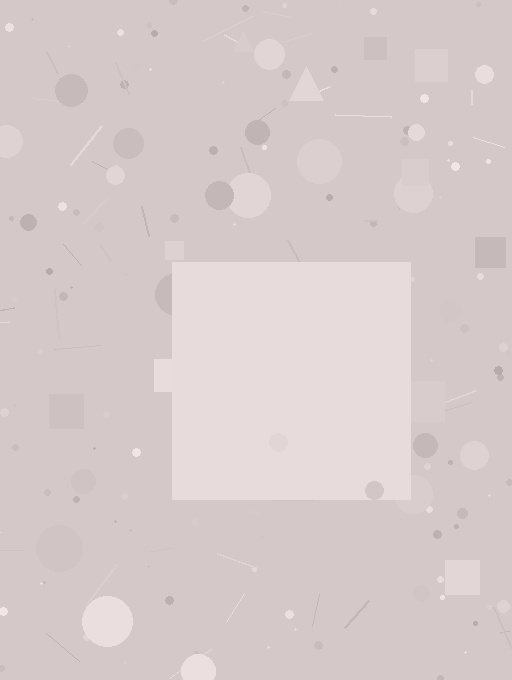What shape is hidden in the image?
A square is hidden in the image.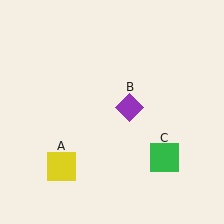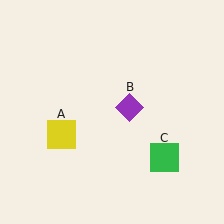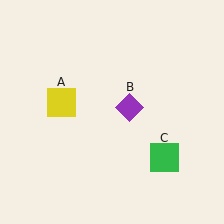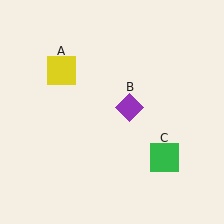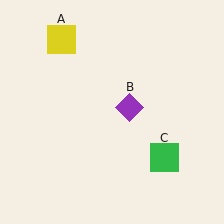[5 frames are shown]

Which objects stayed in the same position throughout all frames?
Purple diamond (object B) and green square (object C) remained stationary.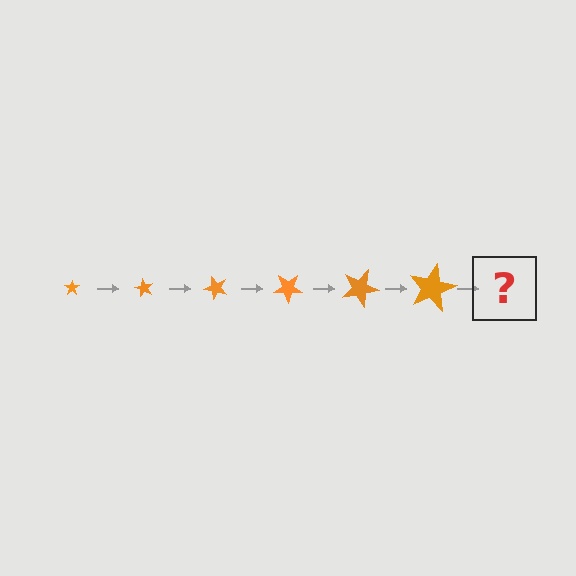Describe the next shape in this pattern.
It should be a star, larger than the previous one and rotated 360 degrees from the start.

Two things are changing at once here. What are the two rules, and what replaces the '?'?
The two rules are that the star grows larger each step and it rotates 60 degrees each step. The '?' should be a star, larger than the previous one and rotated 360 degrees from the start.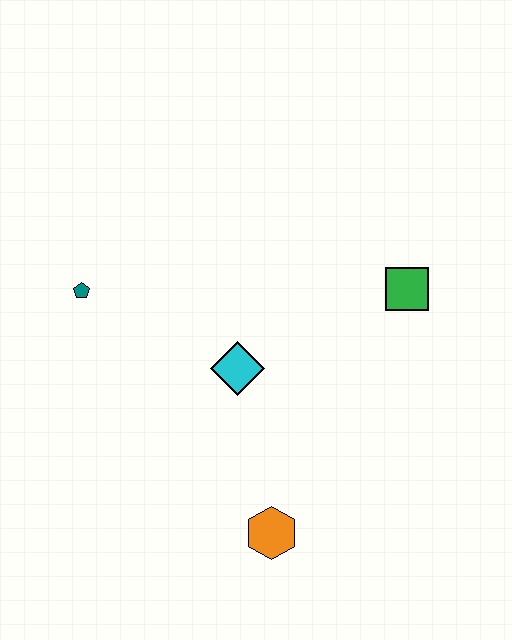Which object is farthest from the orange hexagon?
The teal pentagon is farthest from the orange hexagon.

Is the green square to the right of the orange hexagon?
Yes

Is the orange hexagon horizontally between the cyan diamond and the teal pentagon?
No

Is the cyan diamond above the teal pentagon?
No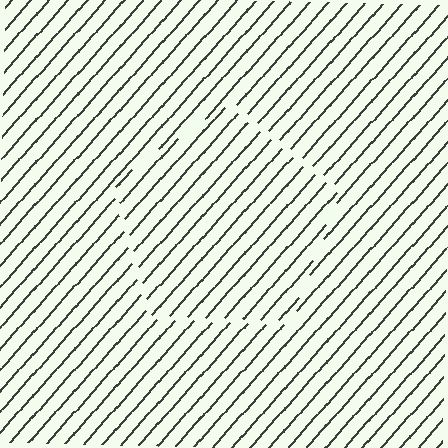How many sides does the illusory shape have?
5 sides — the line-ends trace a pentagon.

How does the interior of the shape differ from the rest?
The interior of the shape contains the same grating, shifted by half a period — the contour is defined by the phase discontinuity where line-ends from the inner and outer gratings abut.